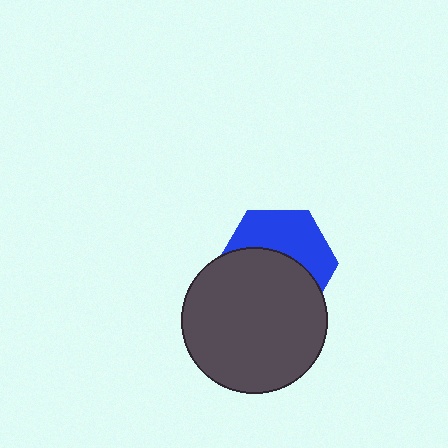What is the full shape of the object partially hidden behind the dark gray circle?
The partially hidden object is a blue hexagon.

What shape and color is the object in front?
The object in front is a dark gray circle.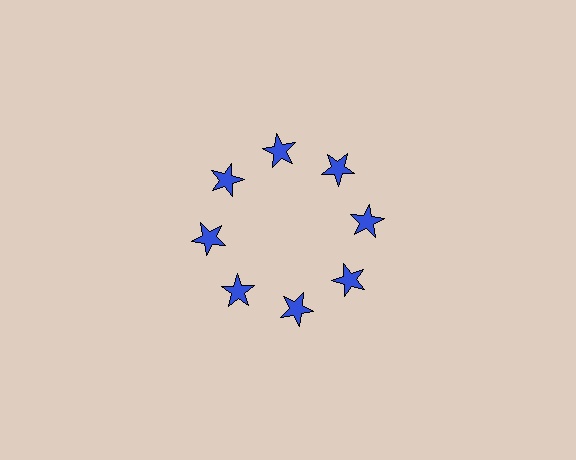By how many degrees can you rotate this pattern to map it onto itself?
The pattern maps onto itself every 45 degrees of rotation.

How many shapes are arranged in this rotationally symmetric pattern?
There are 8 shapes, arranged in 8 groups of 1.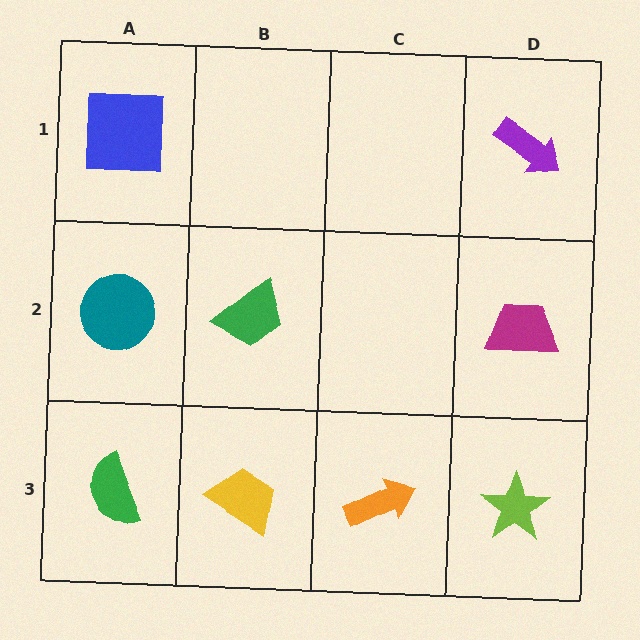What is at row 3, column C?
An orange arrow.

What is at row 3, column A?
A green semicircle.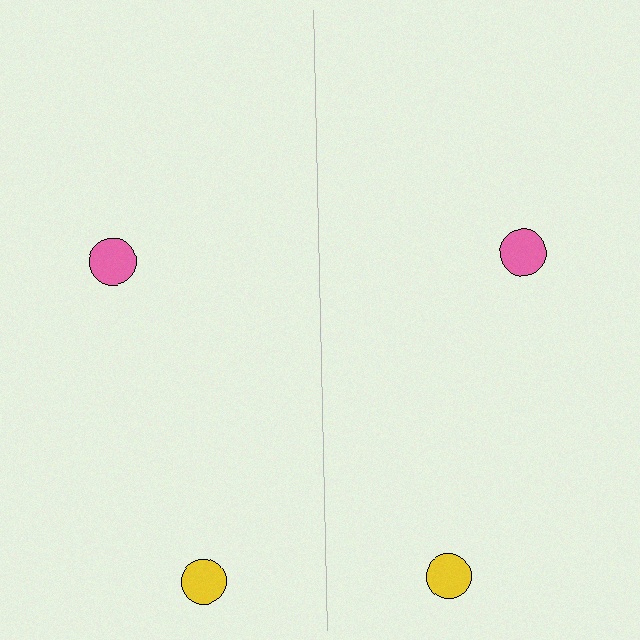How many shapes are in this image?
There are 4 shapes in this image.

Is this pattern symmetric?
Yes, this pattern has bilateral (reflection) symmetry.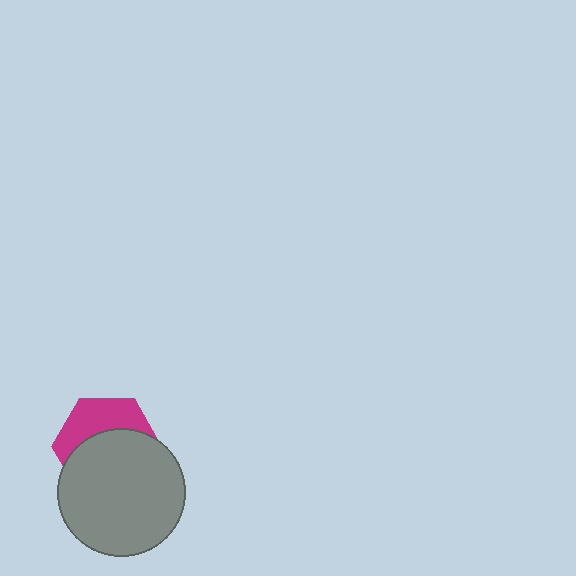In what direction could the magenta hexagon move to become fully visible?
The magenta hexagon could move up. That would shift it out from behind the gray circle entirely.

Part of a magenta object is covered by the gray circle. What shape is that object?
It is a hexagon.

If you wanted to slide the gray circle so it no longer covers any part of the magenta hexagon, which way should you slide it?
Slide it down — that is the most direct way to separate the two shapes.